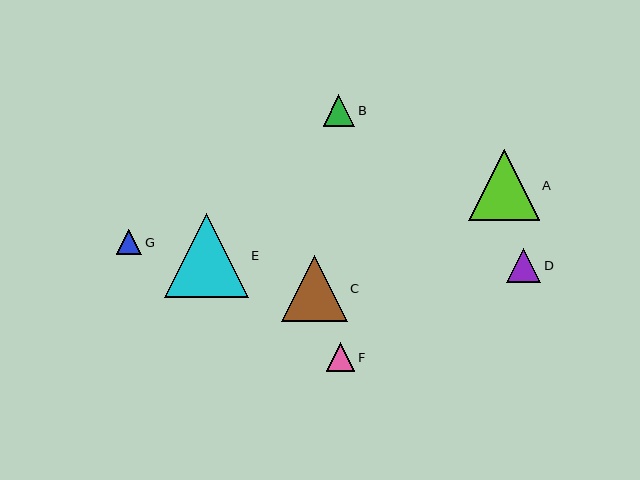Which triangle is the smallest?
Triangle G is the smallest with a size of approximately 25 pixels.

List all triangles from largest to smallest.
From largest to smallest: E, A, C, D, B, F, G.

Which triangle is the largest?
Triangle E is the largest with a size of approximately 84 pixels.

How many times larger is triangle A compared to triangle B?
Triangle A is approximately 2.2 times the size of triangle B.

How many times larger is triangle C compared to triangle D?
Triangle C is approximately 1.9 times the size of triangle D.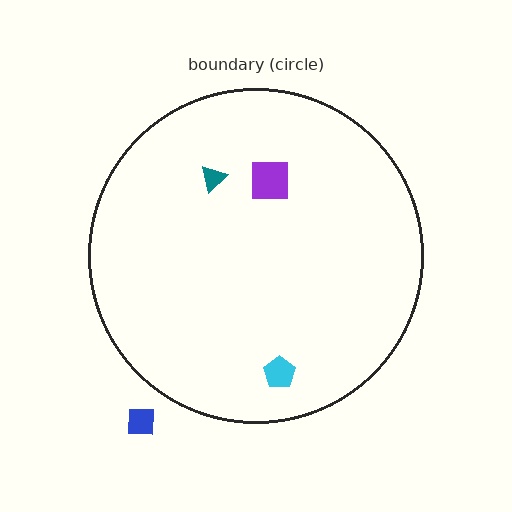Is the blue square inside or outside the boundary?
Outside.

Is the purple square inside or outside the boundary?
Inside.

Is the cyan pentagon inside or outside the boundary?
Inside.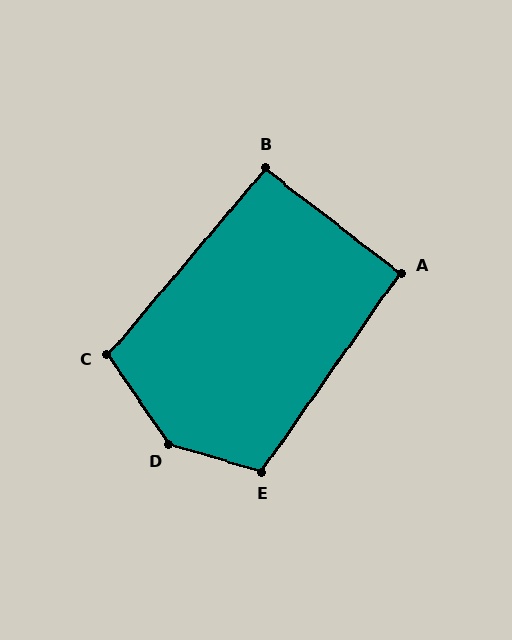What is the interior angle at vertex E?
Approximately 108 degrees (obtuse).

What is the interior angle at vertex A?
Approximately 93 degrees (approximately right).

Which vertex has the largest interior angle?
D, at approximately 140 degrees.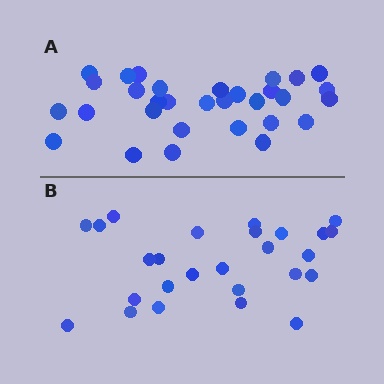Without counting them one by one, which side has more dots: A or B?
Region A (the top region) has more dots.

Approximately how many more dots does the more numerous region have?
Region A has about 5 more dots than region B.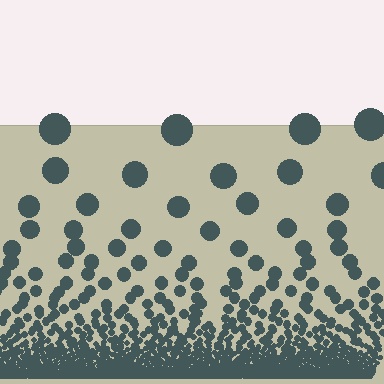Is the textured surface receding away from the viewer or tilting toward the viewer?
The surface appears to tilt toward the viewer. Texture elements get larger and sparser toward the top.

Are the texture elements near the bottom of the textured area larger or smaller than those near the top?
Smaller. The gradient is inverted — elements near the bottom are smaller and denser.